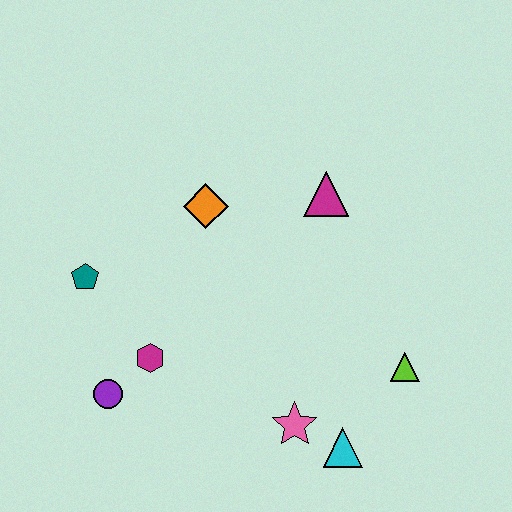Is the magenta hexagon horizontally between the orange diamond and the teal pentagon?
Yes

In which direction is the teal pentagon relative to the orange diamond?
The teal pentagon is to the left of the orange diamond.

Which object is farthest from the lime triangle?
The teal pentagon is farthest from the lime triangle.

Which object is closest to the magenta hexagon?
The purple circle is closest to the magenta hexagon.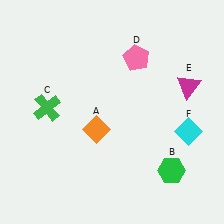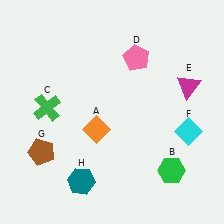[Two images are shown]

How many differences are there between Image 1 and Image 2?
There are 2 differences between the two images.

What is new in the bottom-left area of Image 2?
A teal hexagon (H) was added in the bottom-left area of Image 2.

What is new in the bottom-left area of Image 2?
A brown pentagon (G) was added in the bottom-left area of Image 2.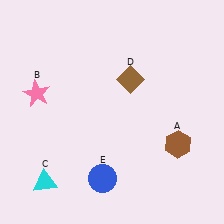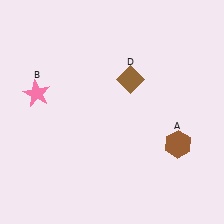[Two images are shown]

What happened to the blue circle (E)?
The blue circle (E) was removed in Image 2. It was in the bottom-left area of Image 1.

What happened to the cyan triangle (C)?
The cyan triangle (C) was removed in Image 2. It was in the bottom-left area of Image 1.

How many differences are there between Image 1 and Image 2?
There are 2 differences between the two images.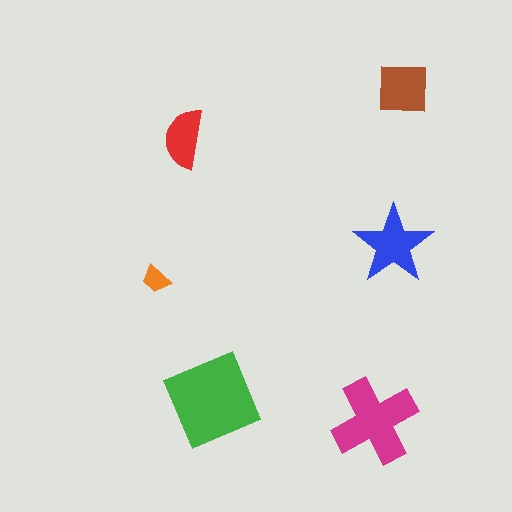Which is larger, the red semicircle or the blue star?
The blue star.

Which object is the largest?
The green diamond.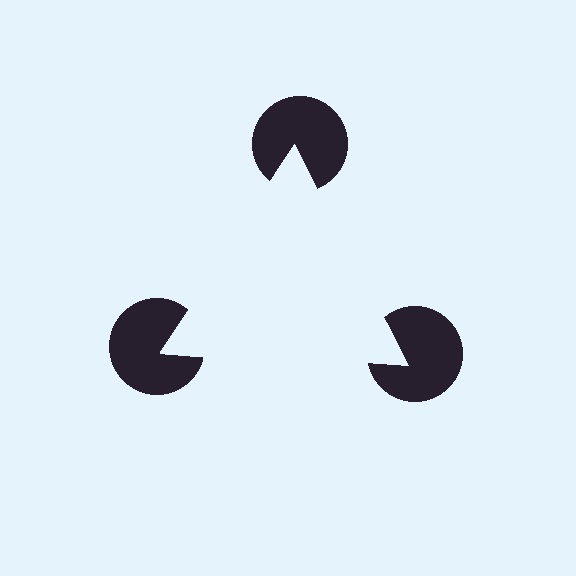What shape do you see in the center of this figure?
An illusory triangle — its edges are inferred from the aligned wedge cuts in the pac-man discs, not physically drawn.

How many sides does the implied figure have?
3 sides.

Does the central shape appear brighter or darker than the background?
It typically appears slightly brighter than the background, even though no actual brightness change is drawn.